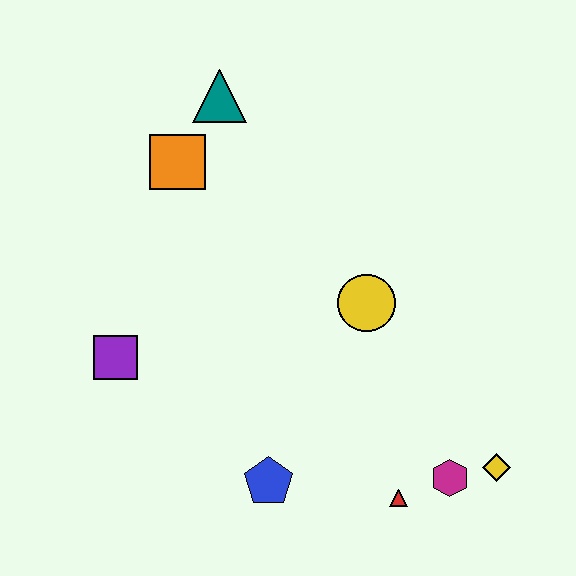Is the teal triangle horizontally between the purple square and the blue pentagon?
Yes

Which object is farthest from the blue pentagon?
The teal triangle is farthest from the blue pentagon.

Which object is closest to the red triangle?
The magenta hexagon is closest to the red triangle.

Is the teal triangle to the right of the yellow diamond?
No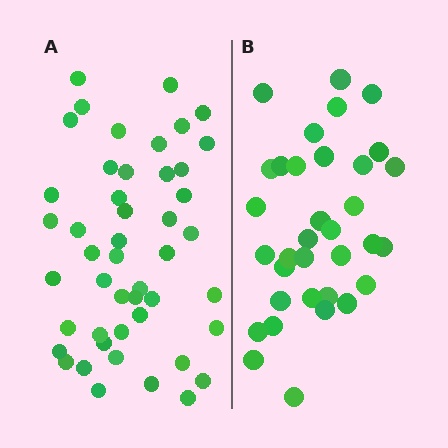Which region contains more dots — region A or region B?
Region A (the left region) has more dots.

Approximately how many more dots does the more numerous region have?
Region A has approximately 15 more dots than region B.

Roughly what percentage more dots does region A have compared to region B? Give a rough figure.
About 40% more.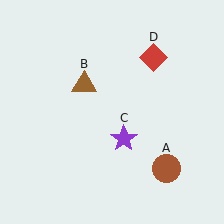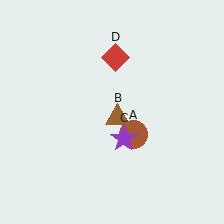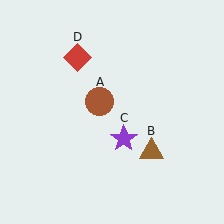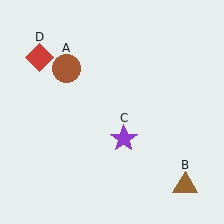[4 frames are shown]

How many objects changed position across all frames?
3 objects changed position: brown circle (object A), brown triangle (object B), red diamond (object D).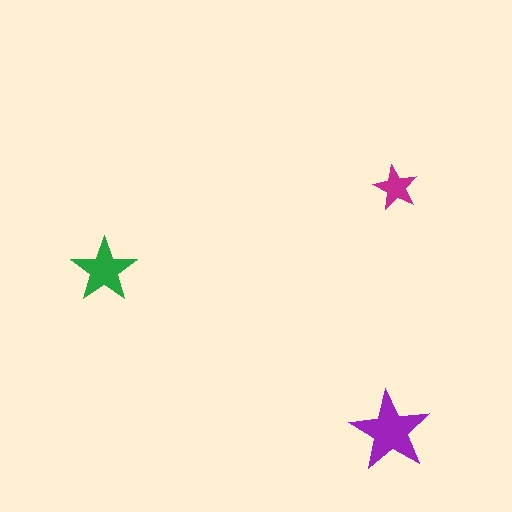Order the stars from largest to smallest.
the purple one, the green one, the magenta one.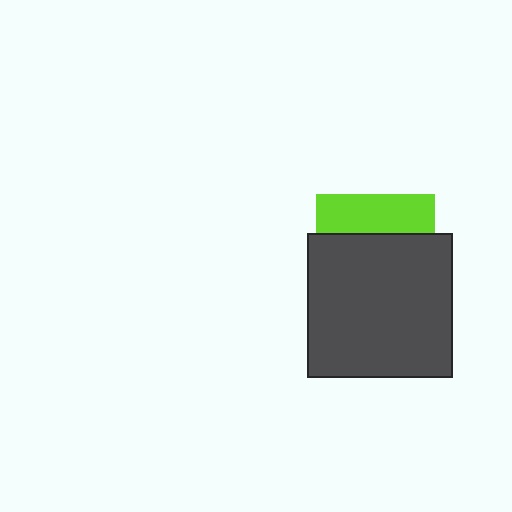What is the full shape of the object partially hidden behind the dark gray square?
The partially hidden object is a lime square.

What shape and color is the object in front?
The object in front is a dark gray square.